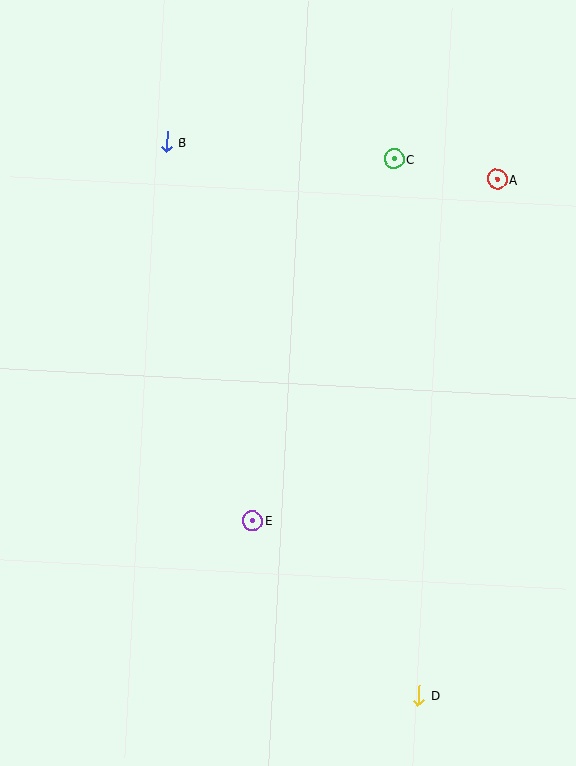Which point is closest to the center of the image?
Point E at (252, 520) is closest to the center.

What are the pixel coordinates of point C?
Point C is at (394, 159).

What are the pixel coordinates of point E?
Point E is at (252, 520).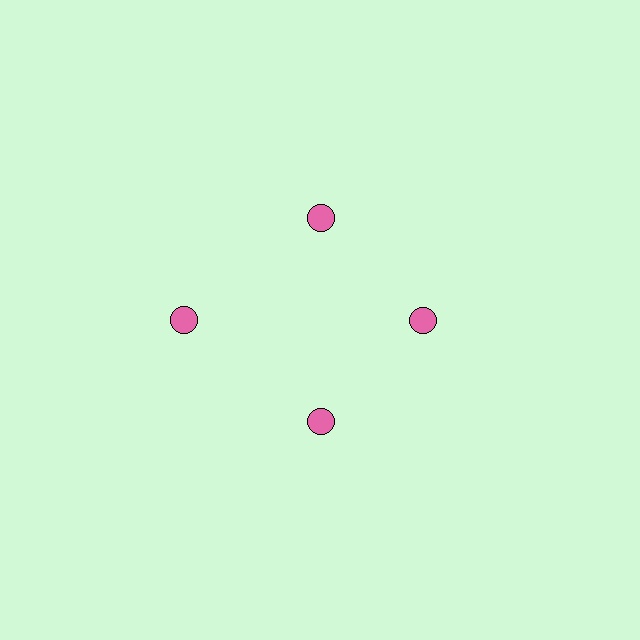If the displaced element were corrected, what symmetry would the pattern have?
It would have 4-fold rotational symmetry — the pattern would map onto itself every 90 degrees.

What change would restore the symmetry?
The symmetry would be restored by moving it inward, back onto the ring so that all 4 circles sit at equal angles and equal distance from the center.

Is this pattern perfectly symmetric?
No. The 4 pink circles are arranged in a ring, but one element near the 9 o'clock position is pushed outward from the center, breaking the 4-fold rotational symmetry.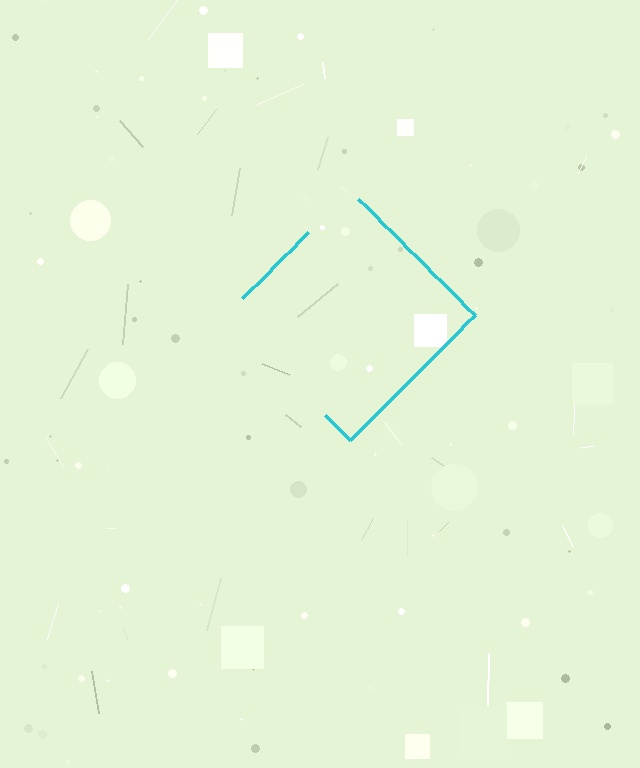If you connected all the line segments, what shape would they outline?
They would outline a diamond.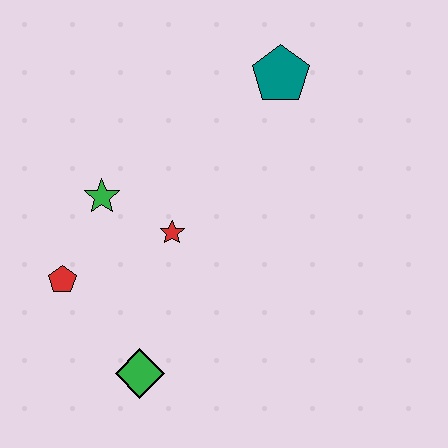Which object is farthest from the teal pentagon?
The green diamond is farthest from the teal pentagon.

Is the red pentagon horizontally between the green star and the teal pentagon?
No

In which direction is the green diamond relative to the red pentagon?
The green diamond is below the red pentagon.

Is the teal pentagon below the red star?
No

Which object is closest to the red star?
The green star is closest to the red star.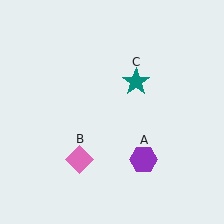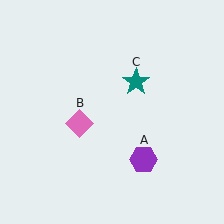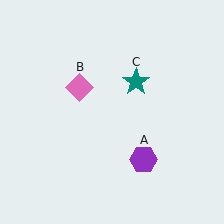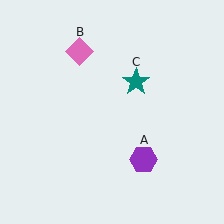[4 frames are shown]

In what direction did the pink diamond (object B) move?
The pink diamond (object B) moved up.